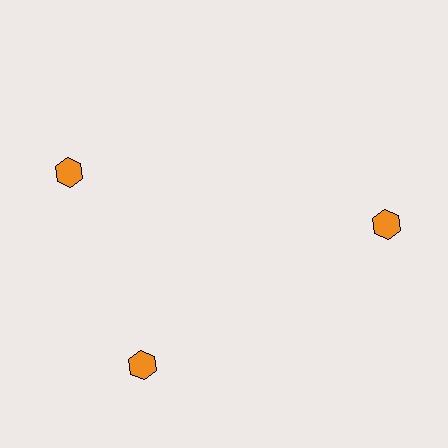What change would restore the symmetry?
The symmetry would be restored by rotating it back into even spacing with its neighbors so that all 3 hexagons sit at equal angles and equal distance from the center.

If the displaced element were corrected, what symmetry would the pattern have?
It would have 3-fold rotational symmetry — the pattern would map onto itself every 120 degrees.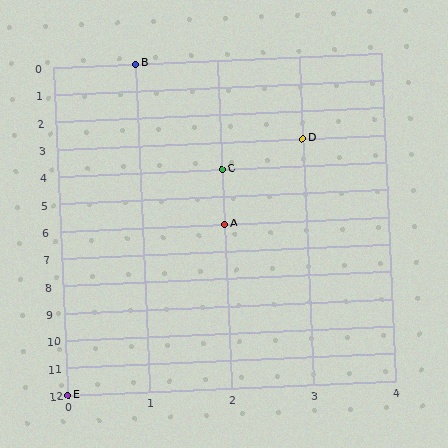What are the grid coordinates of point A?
Point A is at grid coordinates (2, 6).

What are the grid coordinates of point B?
Point B is at grid coordinates (1, 0).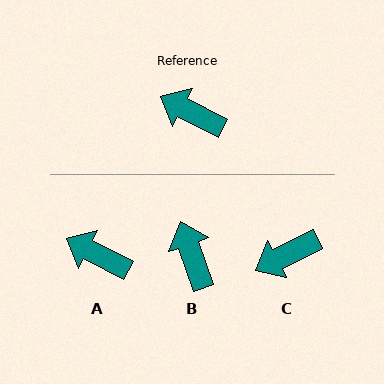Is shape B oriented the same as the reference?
No, it is off by about 43 degrees.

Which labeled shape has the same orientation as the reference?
A.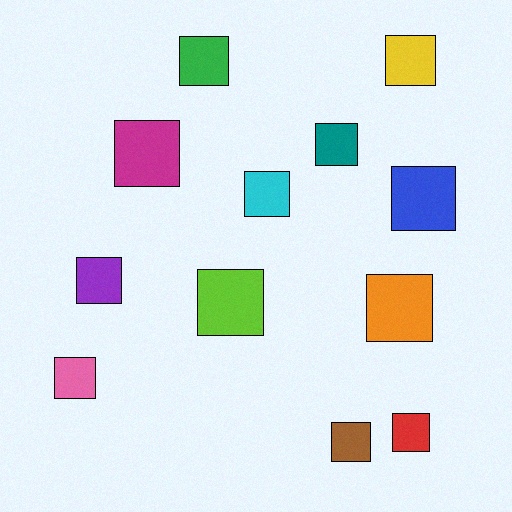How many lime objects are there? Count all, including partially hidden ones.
There is 1 lime object.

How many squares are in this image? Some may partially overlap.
There are 12 squares.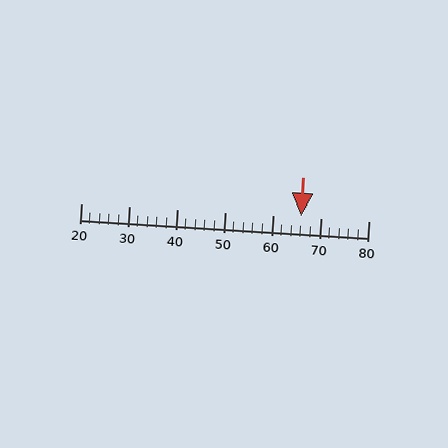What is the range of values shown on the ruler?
The ruler shows values from 20 to 80.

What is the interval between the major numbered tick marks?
The major tick marks are spaced 10 units apart.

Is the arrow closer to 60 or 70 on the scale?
The arrow is closer to 70.